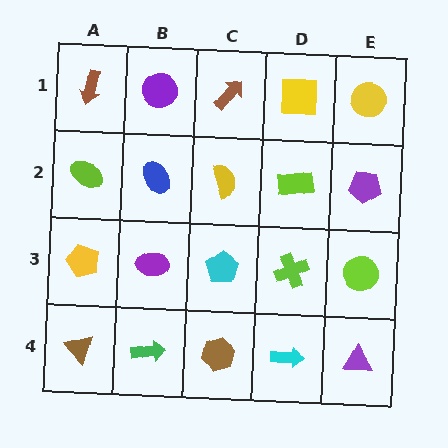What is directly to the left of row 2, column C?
A blue ellipse.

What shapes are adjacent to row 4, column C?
A cyan pentagon (row 3, column C), a green arrow (row 4, column B), a cyan arrow (row 4, column D).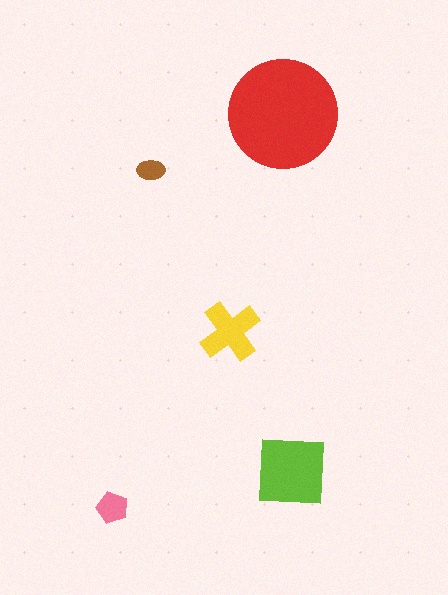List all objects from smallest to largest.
The brown ellipse, the pink pentagon, the yellow cross, the lime square, the red circle.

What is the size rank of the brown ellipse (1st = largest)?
5th.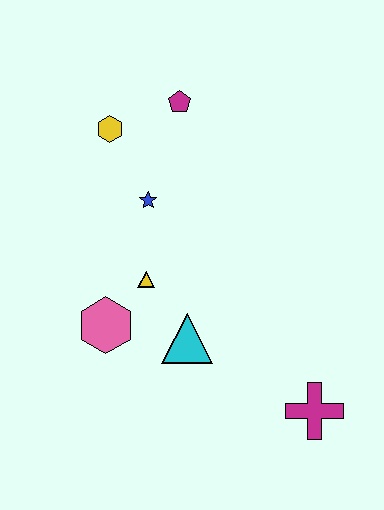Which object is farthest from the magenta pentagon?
The magenta cross is farthest from the magenta pentagon.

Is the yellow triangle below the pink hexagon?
No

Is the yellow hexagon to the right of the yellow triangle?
No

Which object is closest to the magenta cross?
The cyan triangle is closest to the magenta cross.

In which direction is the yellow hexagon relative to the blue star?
The yellow hexagon is above the blue star.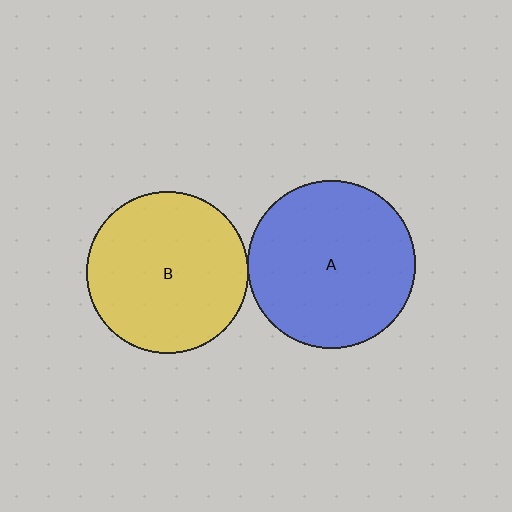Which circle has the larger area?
Circle A (blue).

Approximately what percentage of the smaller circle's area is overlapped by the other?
Approximately 5%.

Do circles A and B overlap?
Yes.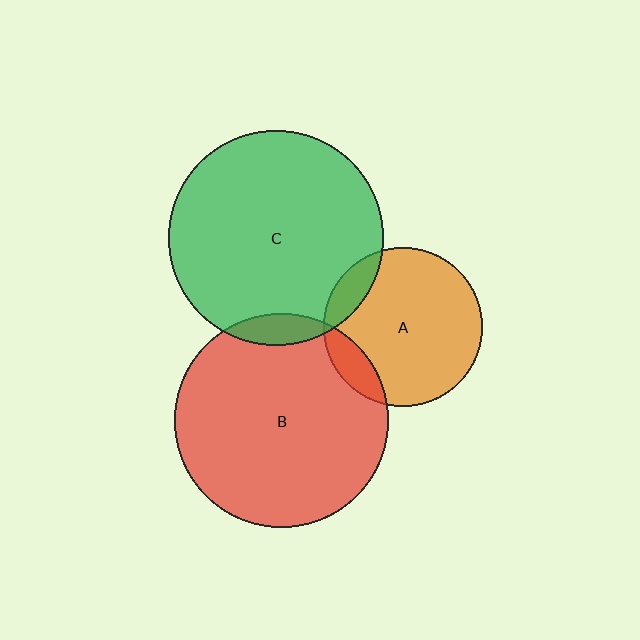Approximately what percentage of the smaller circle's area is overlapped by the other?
Approximately 10%.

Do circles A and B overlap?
Yes.